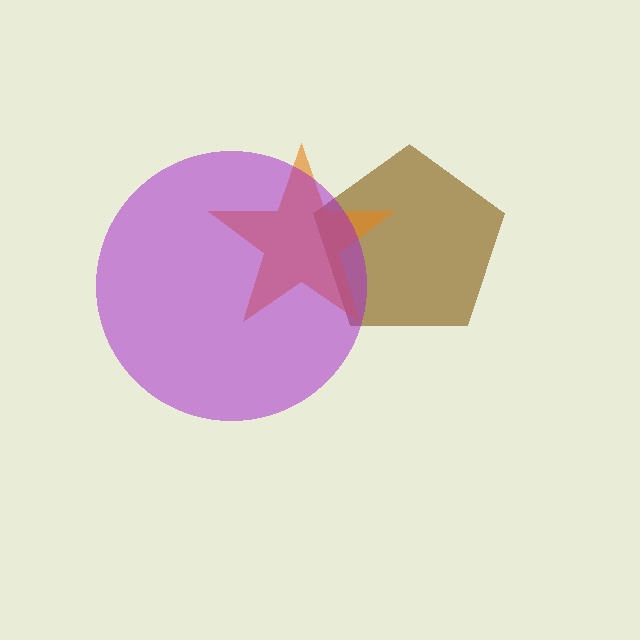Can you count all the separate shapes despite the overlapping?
Yes, there are 3 separate shapes.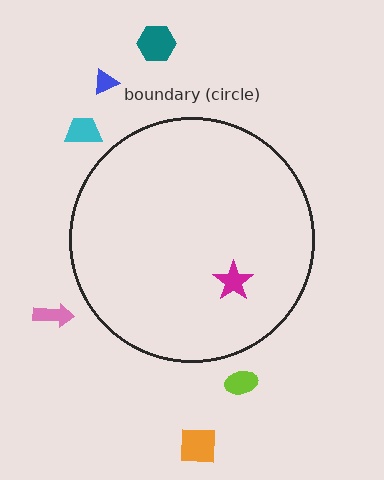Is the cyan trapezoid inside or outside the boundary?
Outside.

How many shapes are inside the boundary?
1 inside, 6 outside.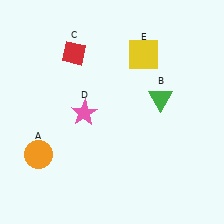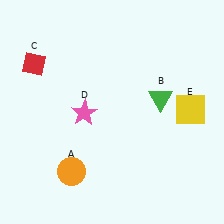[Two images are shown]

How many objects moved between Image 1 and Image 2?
3 objects moved between the two images.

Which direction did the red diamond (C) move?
The red diamond (C) moved left.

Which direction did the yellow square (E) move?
The yellow square (E) moved down.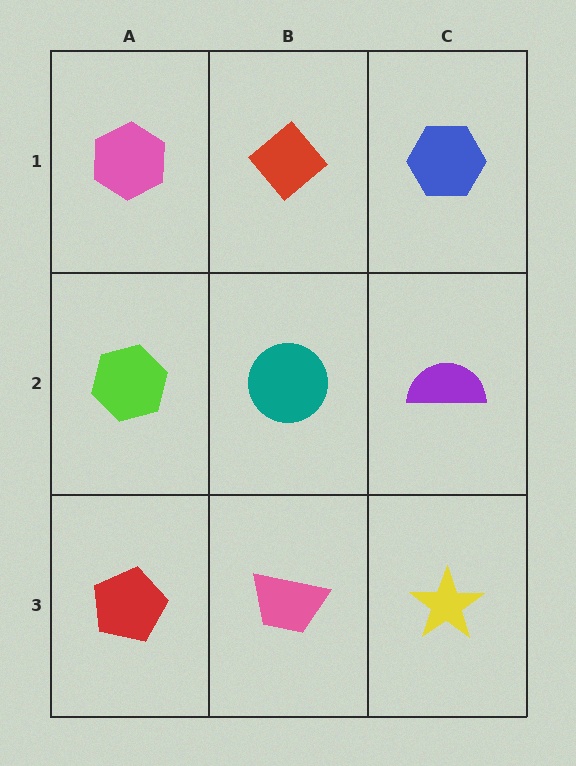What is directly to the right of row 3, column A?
A pink trapezoid.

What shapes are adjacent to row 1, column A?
A lime hexagon (row 2, column A), a red diamond (row 1, column B).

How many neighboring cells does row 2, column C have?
3.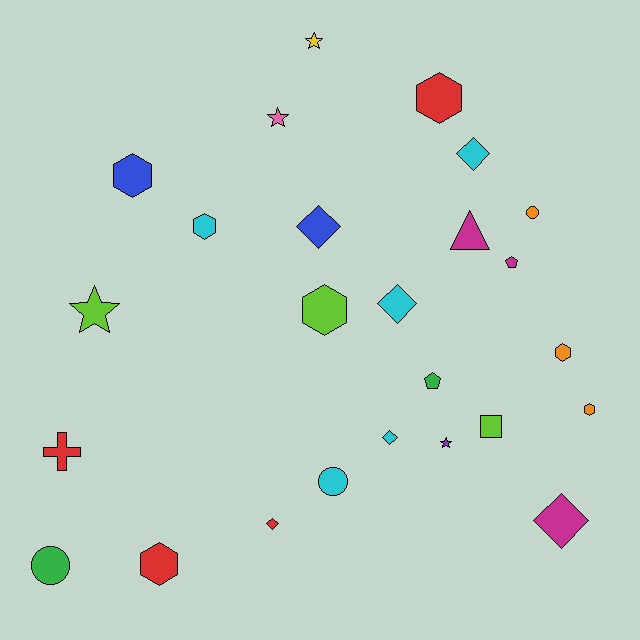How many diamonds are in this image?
There are 6 diamonds.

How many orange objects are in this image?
There are 3 orange objects.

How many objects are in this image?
There are 25 objects.